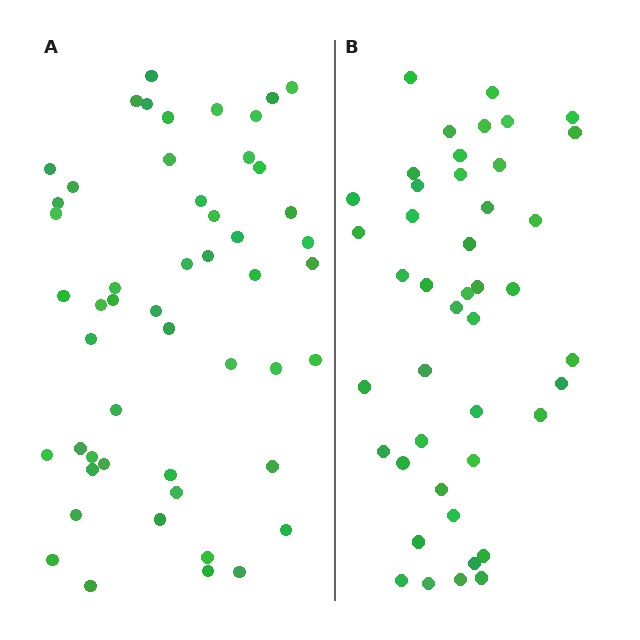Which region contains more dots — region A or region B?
Region A (the left region) has more dots.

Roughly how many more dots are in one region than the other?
Region A has roughly 8 or so more dots than region B.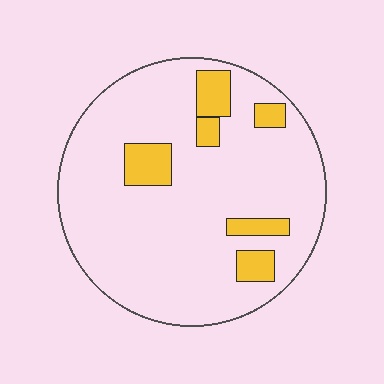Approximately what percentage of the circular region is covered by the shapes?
Approximately 15%.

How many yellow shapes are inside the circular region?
6.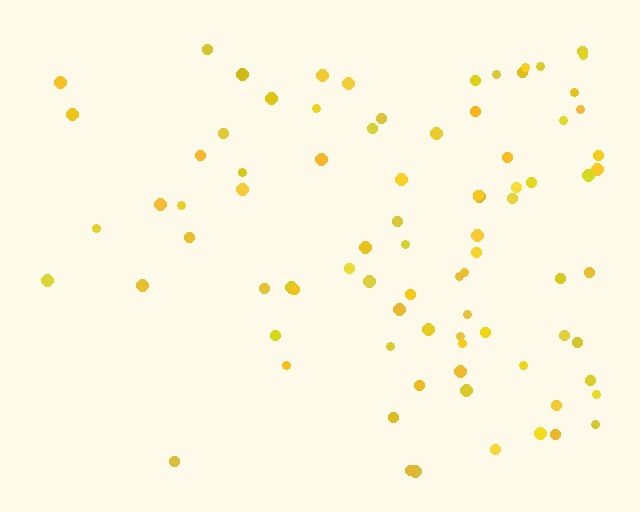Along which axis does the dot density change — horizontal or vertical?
Horizontal.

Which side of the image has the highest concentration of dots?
The right.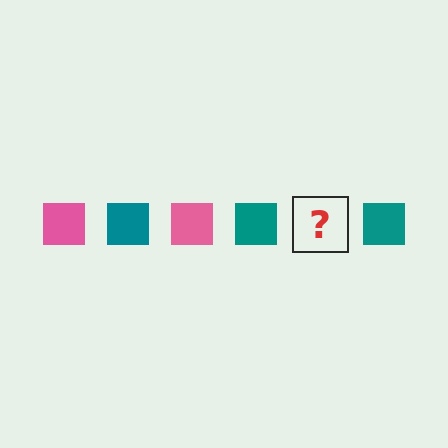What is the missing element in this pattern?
The missing element is a pink square.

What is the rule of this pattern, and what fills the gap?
The rule is that the pattern cycles through pink, teal squares. The gap should be filled with a pink square.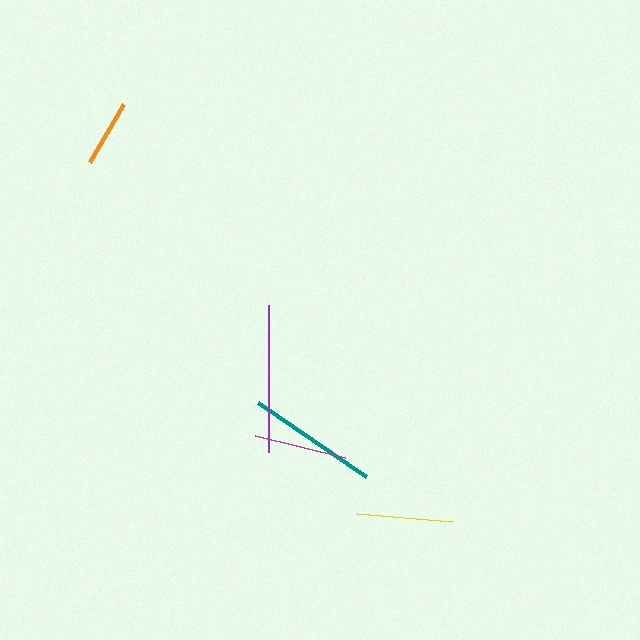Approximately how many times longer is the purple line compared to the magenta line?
The purple line is approximately 1.6 times the length of the magenta line.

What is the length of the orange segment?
The orange segment is approximately 67 pixels long.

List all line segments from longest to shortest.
From longest to shortest: purple, teal, yellow, magenta, orange.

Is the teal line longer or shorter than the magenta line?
The teal line is longer than the magenta line.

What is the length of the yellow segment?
The yellow segment is approximately 95 pixels long.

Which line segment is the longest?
The purple line is the longest at approximately 147 pixels.